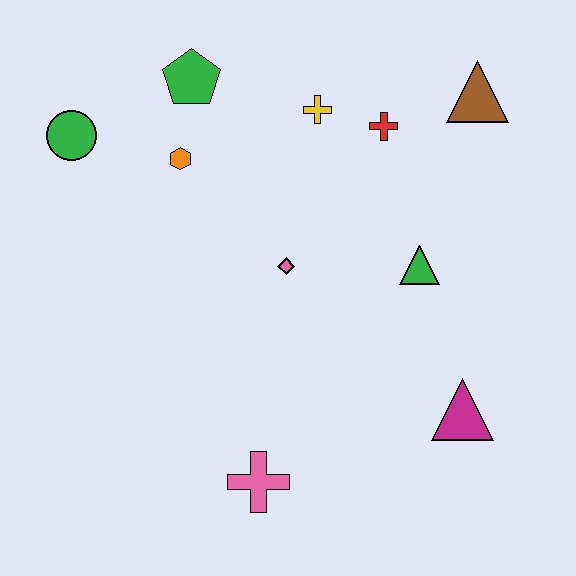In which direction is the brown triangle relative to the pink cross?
The brown triangle is above the pink cross.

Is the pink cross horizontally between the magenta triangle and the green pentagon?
Yes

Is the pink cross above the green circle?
No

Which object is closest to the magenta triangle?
The green triangle is closest to the magenta triangle.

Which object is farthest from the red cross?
The pink cross is farthest from the red cross.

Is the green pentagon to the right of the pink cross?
No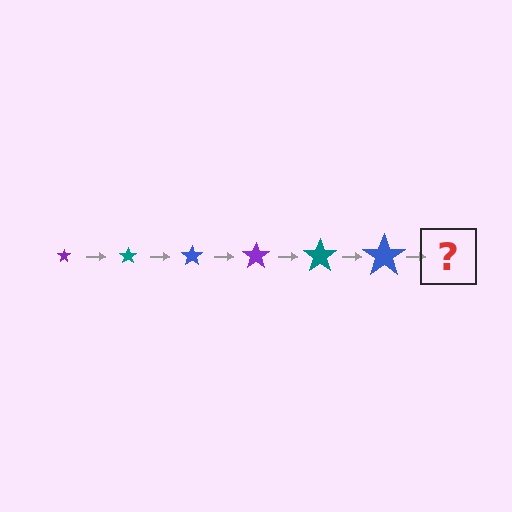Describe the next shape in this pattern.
It should be a purple star, larger than the previous one.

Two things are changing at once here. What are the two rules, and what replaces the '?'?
The two rules are that the star grows larger each step and the color cycles through purple, teal, and blue. The '?' should be a purple star, larger than the previous one.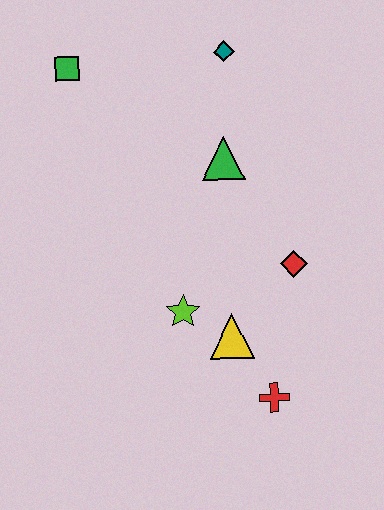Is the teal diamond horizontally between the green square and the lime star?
No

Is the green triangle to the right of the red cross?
No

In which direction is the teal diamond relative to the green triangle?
The teal diamond is above the green triangle.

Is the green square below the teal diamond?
Yes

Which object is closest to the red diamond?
The yellow triangle is closest to the red diamond.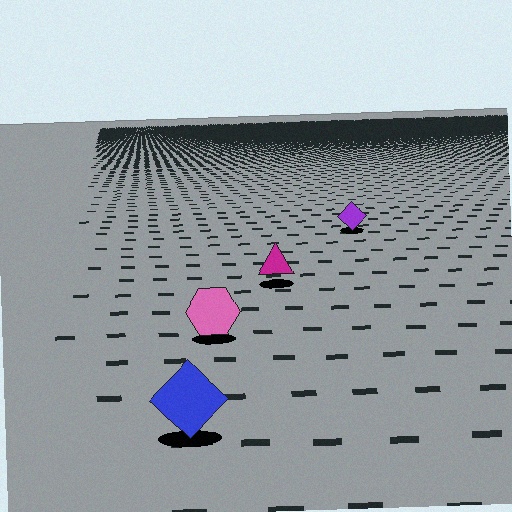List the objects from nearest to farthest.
From nearest to farthest: the blue diamond, the pink hexagon, the magenta triangle, the purple diamond.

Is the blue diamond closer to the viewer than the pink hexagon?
Yes. The blue diamond is closer — you can tell from the texture gradient: the ground texture is coarser near it.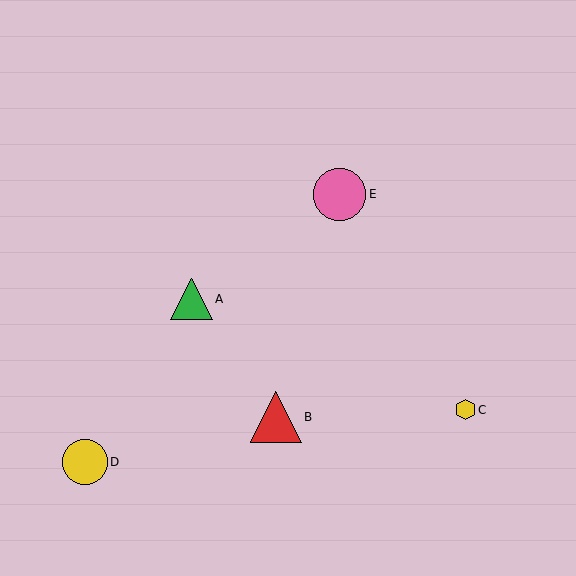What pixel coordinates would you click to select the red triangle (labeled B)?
Click at (276, 417) to select the red triangle B.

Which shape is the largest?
The pink circle (labeled E) is the largest.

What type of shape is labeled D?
Shape D is a yellow circle.